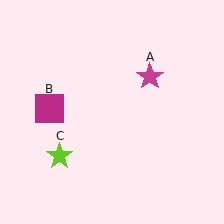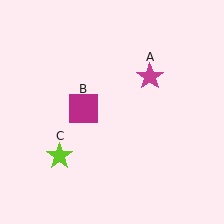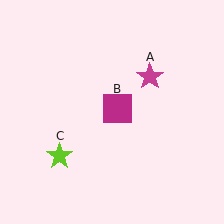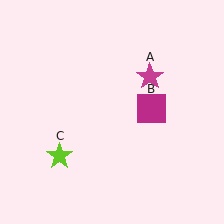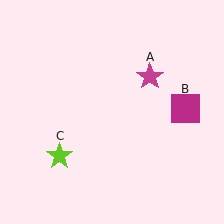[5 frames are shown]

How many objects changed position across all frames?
1 object changed position: magenta square (object B).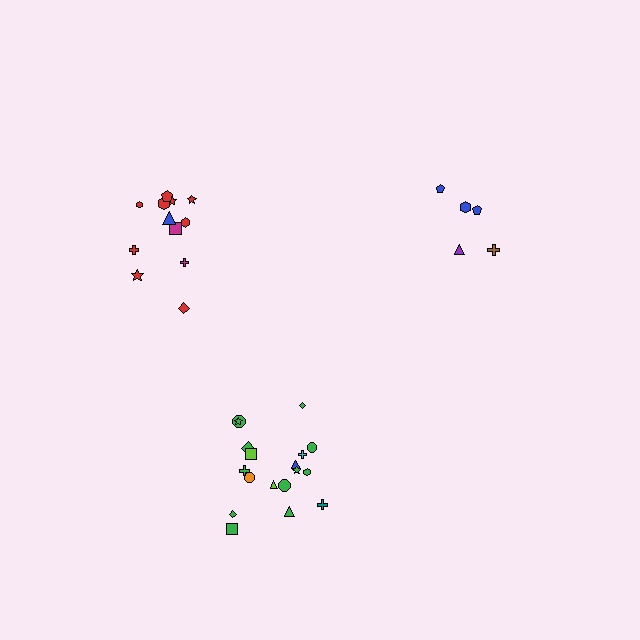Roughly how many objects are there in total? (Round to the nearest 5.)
Roughly 35 objects in total.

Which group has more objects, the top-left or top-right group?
The top-left group.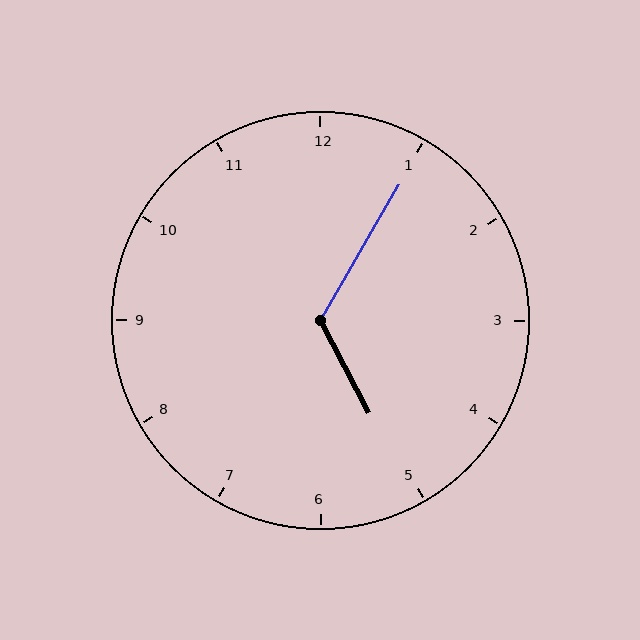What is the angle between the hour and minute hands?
Approximately 122 degrees.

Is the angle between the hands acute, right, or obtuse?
It is obtuse.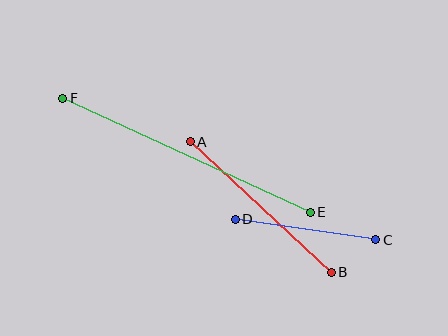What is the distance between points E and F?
The distance is approximately 272 pixels.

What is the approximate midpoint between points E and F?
The midpoint is at approximately (186, 155) pixels.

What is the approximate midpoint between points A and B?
The midpoint is at approximately (261, 207) pixels.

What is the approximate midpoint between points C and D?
The midpoint is at approximately (305, 230) pixels.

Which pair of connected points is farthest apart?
Points E and F are farthest apart.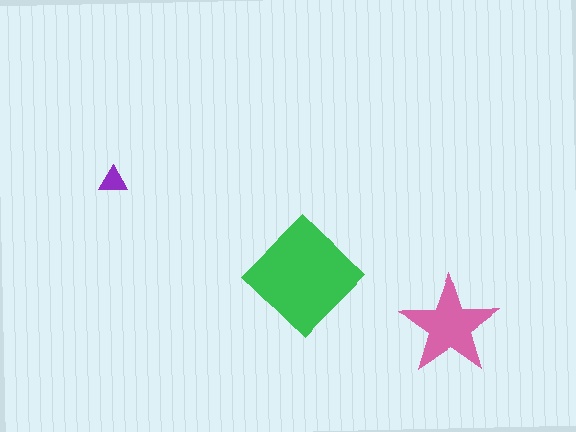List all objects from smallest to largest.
The purple triangle, the pink star, the green diamond.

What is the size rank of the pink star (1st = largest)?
2nd.